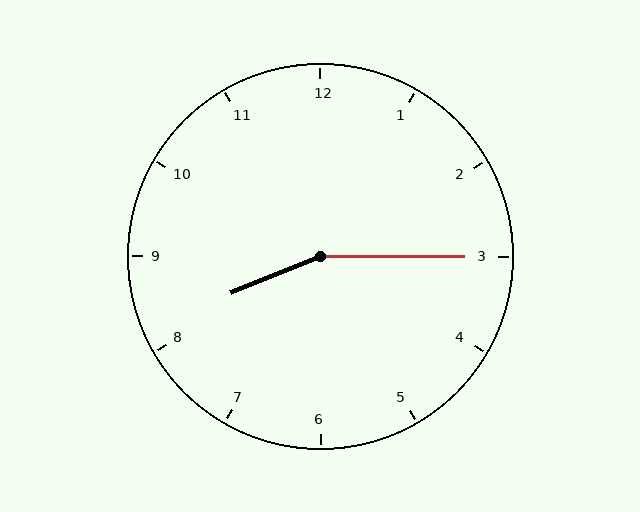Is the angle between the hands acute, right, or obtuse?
It is obtuse.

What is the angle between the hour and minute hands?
Approximately 158 degrees.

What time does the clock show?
8:15.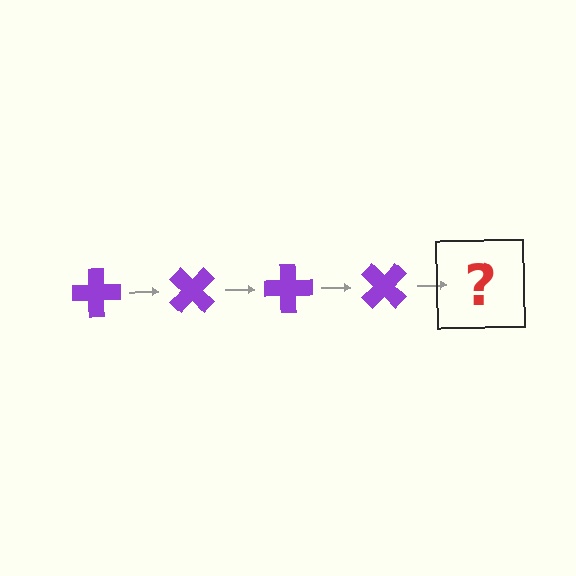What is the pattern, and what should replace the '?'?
The pattern is that the cross rotates 45 degrees each step. The '?' should be a purple cross rotated 180 degrees.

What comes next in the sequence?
The next element should be a purple cross rotated 180 degrees.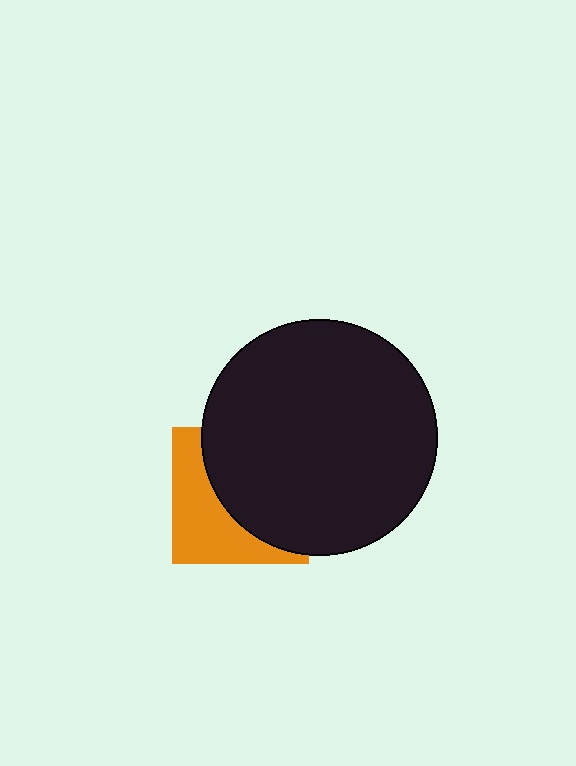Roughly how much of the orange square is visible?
A small part of it is visible (roughly 42%).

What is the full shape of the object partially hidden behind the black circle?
The partially hidden object is an orange square.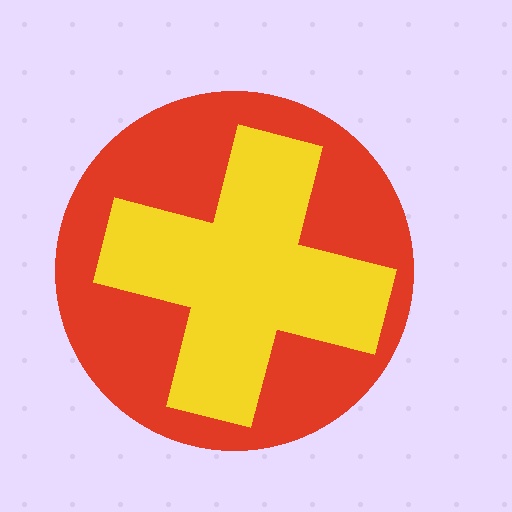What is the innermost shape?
The yellow cross.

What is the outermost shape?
The red circle.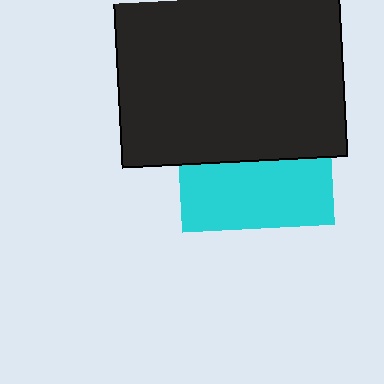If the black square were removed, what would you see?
You would see the complete cyan square.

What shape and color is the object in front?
The object in front is a black square.